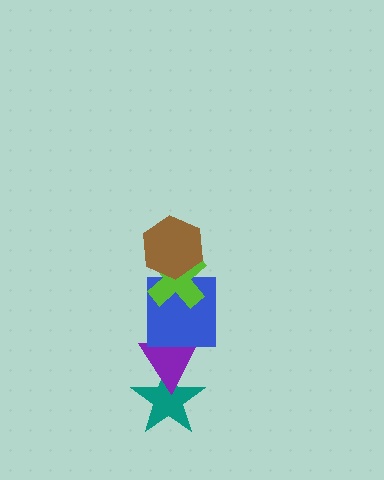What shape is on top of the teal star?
The purple triangle is on top of the teal star.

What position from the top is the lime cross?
The lime cross is 2nd from the top.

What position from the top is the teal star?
The teal star is 5th from the top.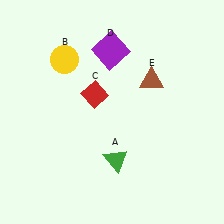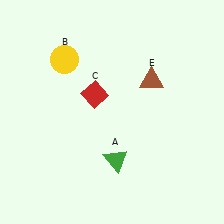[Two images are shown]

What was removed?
The purple square (D) was removed in Image 2.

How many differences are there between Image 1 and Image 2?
There is 1 difference between the two images.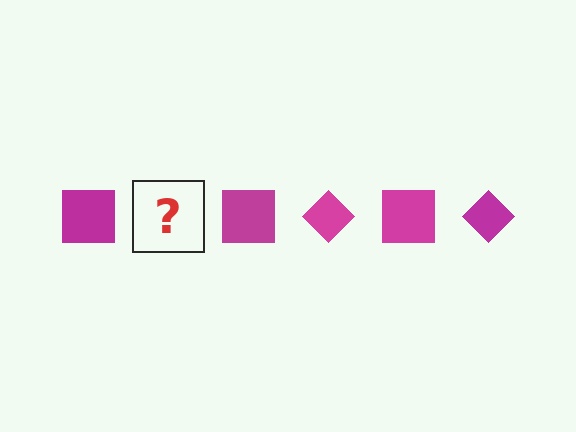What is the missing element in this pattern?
The missing element is a magenta diamond.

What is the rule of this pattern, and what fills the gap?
The rule is that the pattern cycles through square, diamond shapes in magenta. The gap should be filled with a magenta diamond.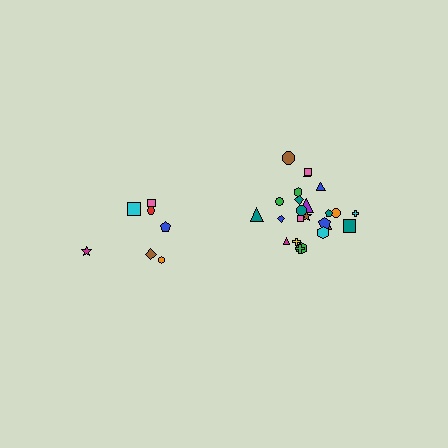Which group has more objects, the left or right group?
The right group.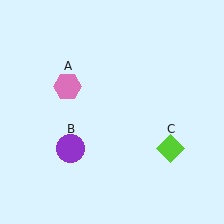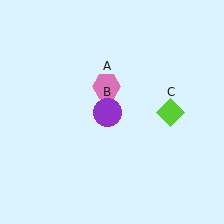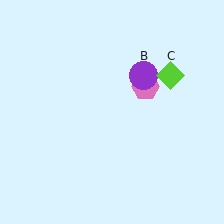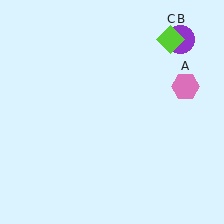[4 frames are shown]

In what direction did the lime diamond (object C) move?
The lime diamond (object C) moved up.